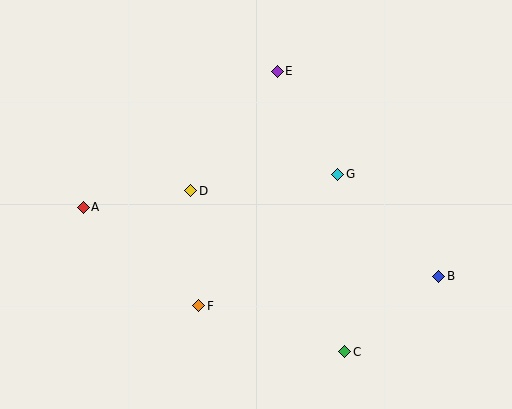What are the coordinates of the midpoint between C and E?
The midpoint between C and E is at (311, 211).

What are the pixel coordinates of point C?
Point C is at (345, 352).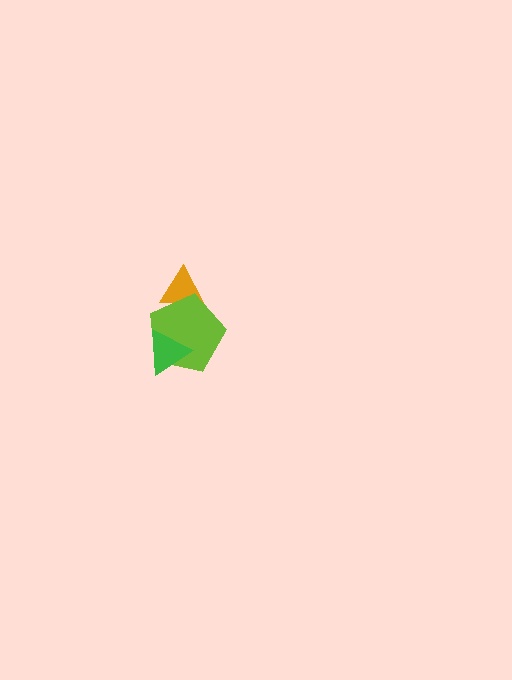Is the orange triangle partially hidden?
Yes, it is partially covered by another shape.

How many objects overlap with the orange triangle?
1 object overlaps with the orange triangle.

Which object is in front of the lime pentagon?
The green triangle is in front of the lime pentagon.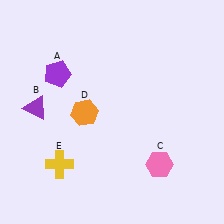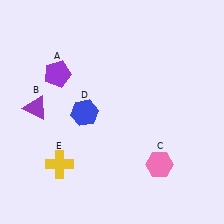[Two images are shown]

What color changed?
The hexagon (D) changed from orange in Image 1 to blue in Image 2.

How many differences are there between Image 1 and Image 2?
There is 1 difference between the two images.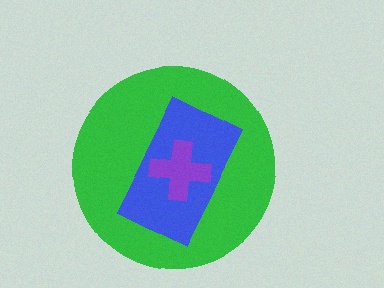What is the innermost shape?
The purple cross.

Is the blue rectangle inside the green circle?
Yes.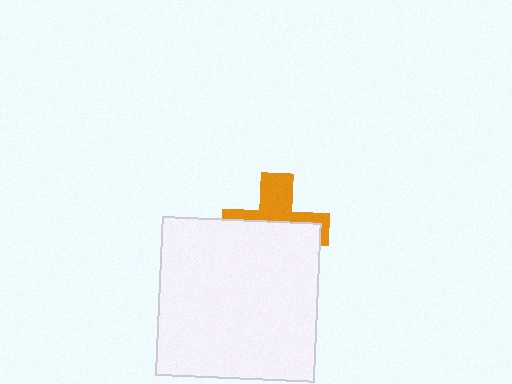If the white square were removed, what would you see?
You would see the complete orange cross.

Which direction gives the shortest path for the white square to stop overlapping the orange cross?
Moving down gives the shortest separation.